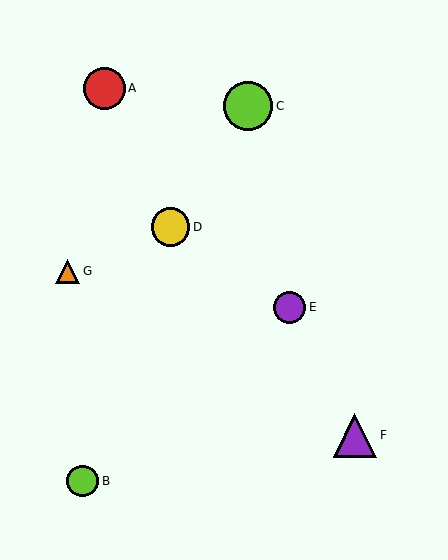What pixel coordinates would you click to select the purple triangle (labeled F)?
Click at (355, 435) to select the purple triangle F.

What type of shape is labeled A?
Shape A is a red circle.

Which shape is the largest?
The lime circle (labeled C) is the largest.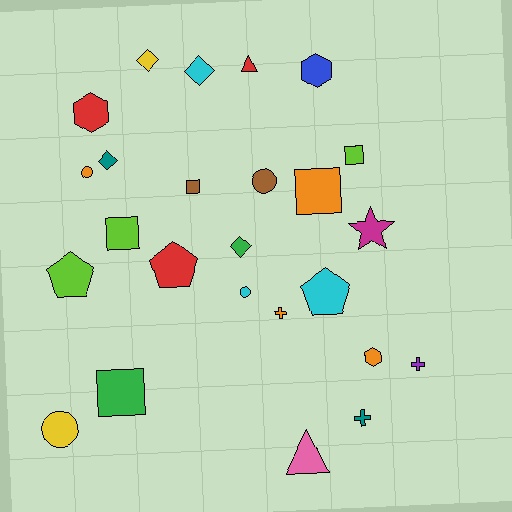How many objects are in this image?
There are 25 objects.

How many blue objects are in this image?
There is 1 blue object.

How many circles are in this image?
There are 4 circles.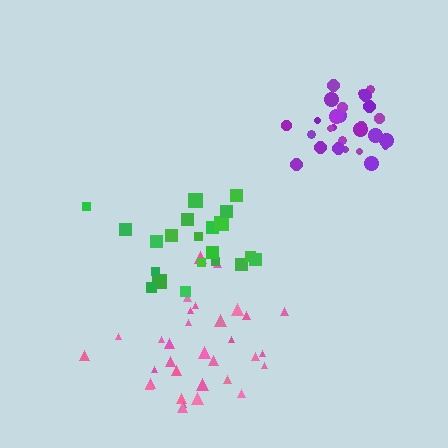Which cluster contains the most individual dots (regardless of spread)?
Pink (33).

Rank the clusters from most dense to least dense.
purple, pink, green.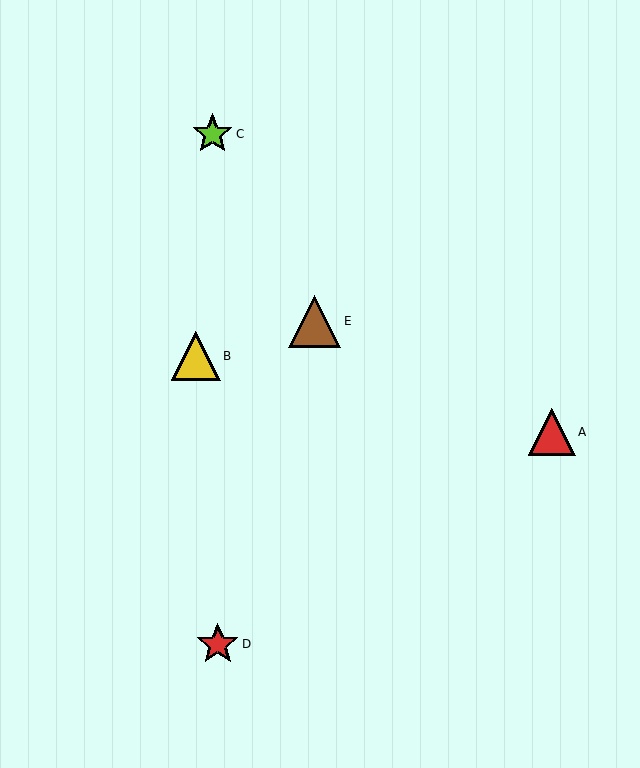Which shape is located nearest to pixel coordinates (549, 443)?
The red triangle (labeled A) at (552, 432) is nearest to that location.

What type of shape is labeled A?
Shape A is a red triangle.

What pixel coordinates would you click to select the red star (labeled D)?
Click at (218, 644) to select the red star D.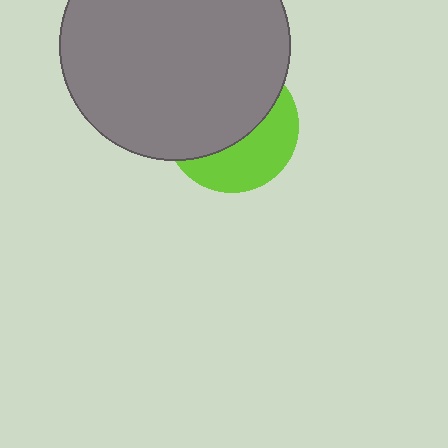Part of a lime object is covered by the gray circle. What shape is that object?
It is a circle.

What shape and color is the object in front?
The object in front is a gray circle.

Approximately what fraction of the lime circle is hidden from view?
Roughly 60% of the lime circle is hidden behind the gray circle.